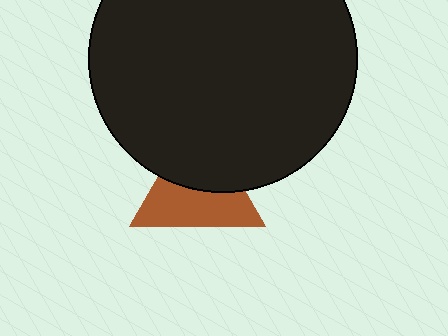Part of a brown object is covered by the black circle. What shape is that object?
It is a triangle.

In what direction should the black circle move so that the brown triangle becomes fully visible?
The black circle should move up. That is the shortest direction to clear the overlap and leave the brown triangle fully visible.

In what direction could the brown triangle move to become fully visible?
The brown triangle could move down. That would shift it out from behind the black circle entirely.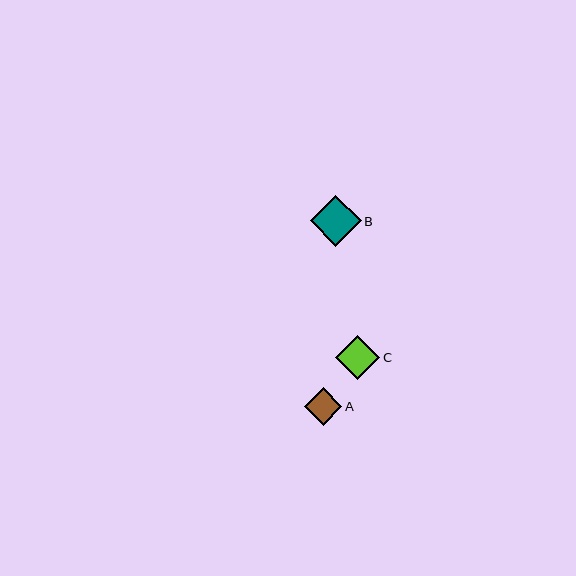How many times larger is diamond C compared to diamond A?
Diamond C is approximately 1.2 times the size of diamond A.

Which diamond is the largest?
Diamond B is the largest with a size of approximately 51 pixels.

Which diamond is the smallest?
Diamond A is the smallest with a size of approximately 37 pixels.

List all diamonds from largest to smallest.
From largest to smallest: B, C, A.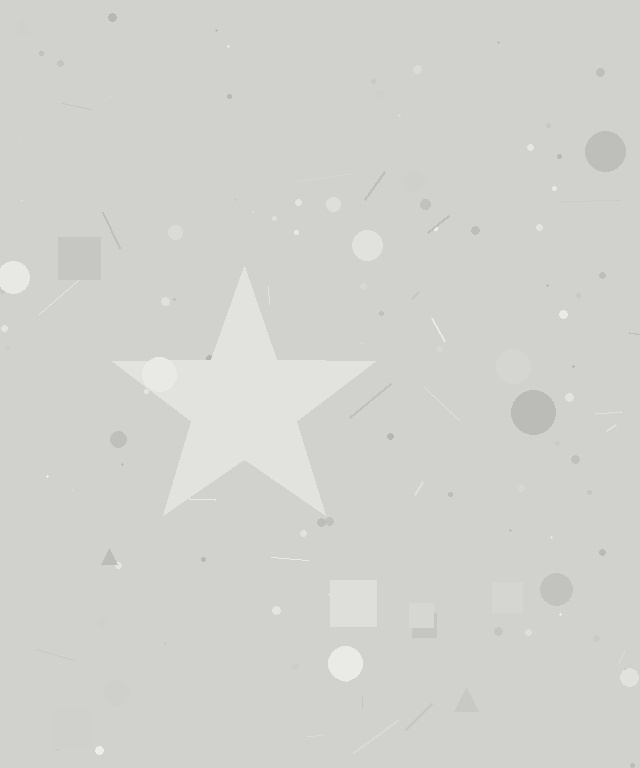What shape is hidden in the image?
A star is hidden in the image.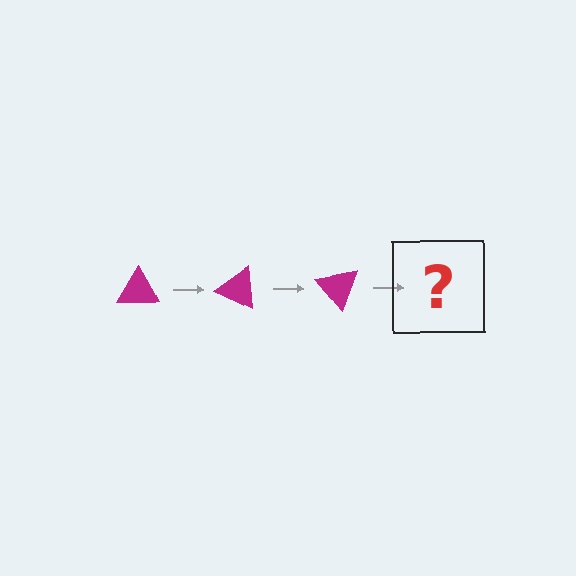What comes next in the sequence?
The next element should be a magenta triangle rotated 75 degrees.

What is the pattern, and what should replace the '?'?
The pattern is that the triangle rotates 25 degrees each step. The '?' should be a magenta triangle rotated 75 degrees.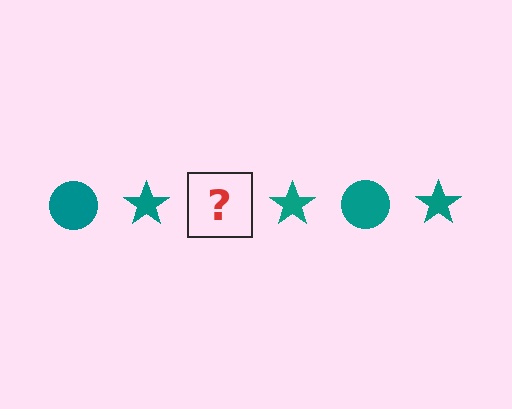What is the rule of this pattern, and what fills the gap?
The rule is that the pattern cycles through circle, star shapes in teal. The gap should be filled with a teal circle.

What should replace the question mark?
The question mark should be replaced with a teal circle.